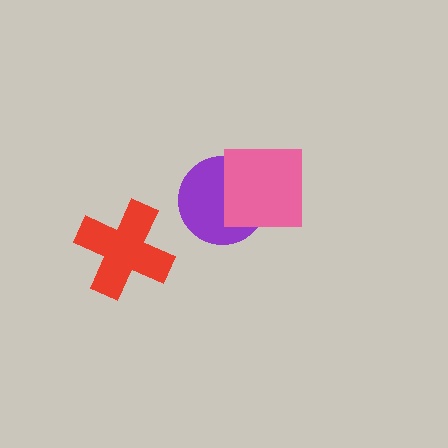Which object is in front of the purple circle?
The pink square is in front of the purple circle.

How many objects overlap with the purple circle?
1 object overlaps with the purple circle.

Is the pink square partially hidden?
No, no other shape covers it.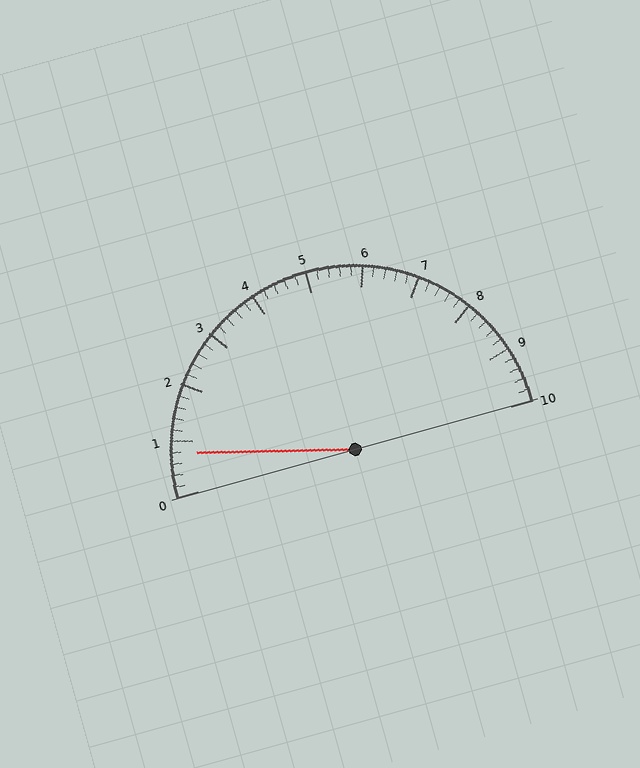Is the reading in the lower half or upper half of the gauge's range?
The reading is in the lower half of the range (0 to 10).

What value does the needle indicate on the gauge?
The needle indicates approximately 0.8.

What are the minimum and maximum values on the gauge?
The gauge ranges from 0 to 10.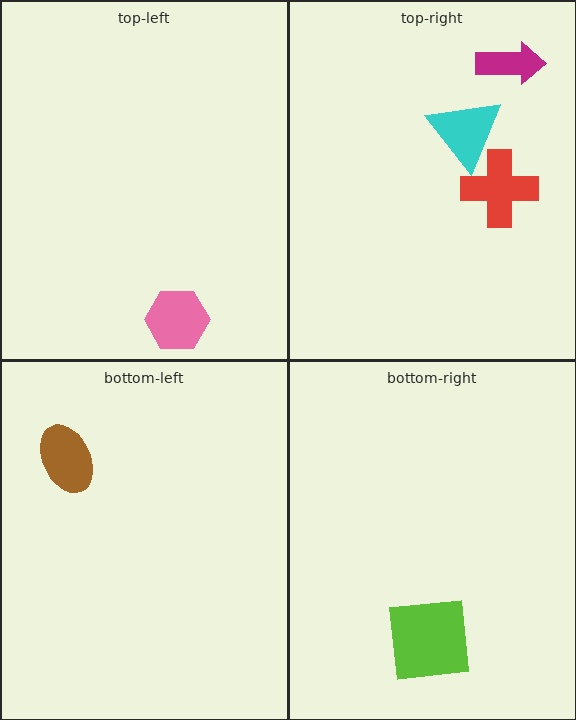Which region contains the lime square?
The bottom-right region.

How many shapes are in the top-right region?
3.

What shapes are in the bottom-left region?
The brown ellipse.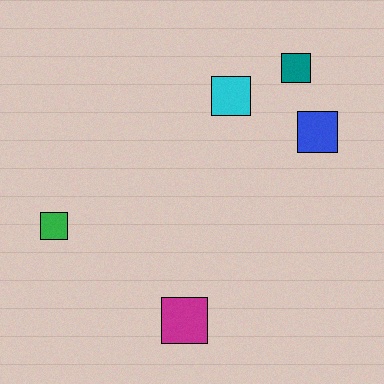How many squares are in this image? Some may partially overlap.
There are 5 squares.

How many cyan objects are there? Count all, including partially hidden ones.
There is 1 cyan object.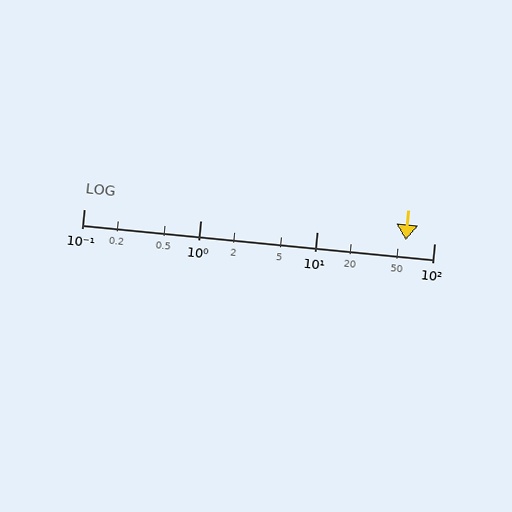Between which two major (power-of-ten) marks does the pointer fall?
The pointer is between 10 and 100.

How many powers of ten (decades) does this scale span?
The scale spans 3 decades, from 0.1 to 100.